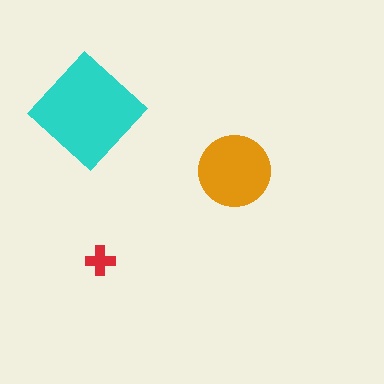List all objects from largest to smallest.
The cyan diamond, the orange circle, the red cross.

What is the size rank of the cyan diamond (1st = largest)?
1st.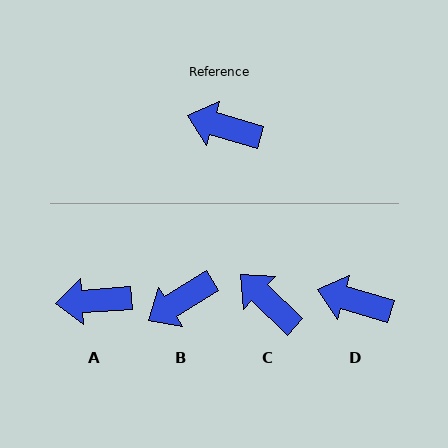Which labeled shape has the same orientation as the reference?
D.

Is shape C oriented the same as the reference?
No, it is off by about 28 degrees.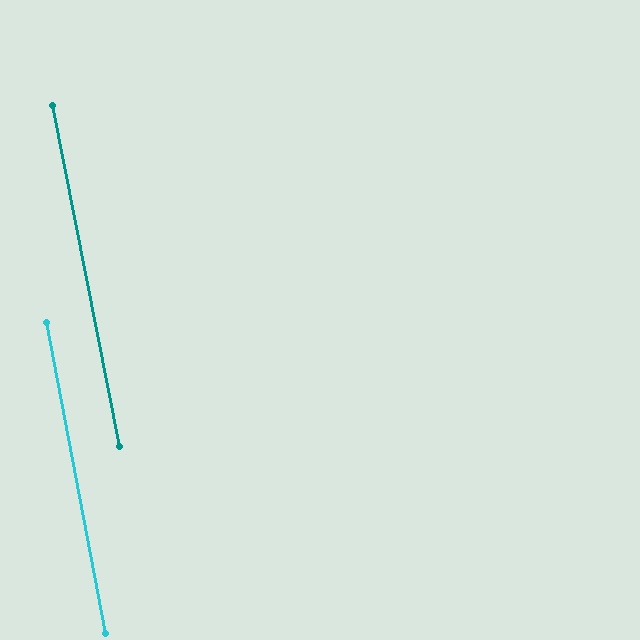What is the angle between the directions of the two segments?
Approximately 0 degrees.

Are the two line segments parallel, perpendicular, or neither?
Parallel — their directions differ by only 0.3°.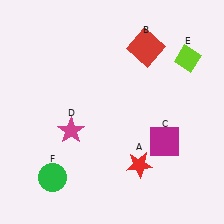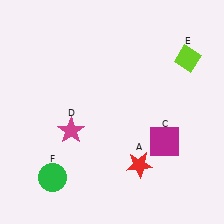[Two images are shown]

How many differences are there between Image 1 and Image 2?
There is 1 difference between the two images.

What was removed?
The red square (B) was removed in Image 2.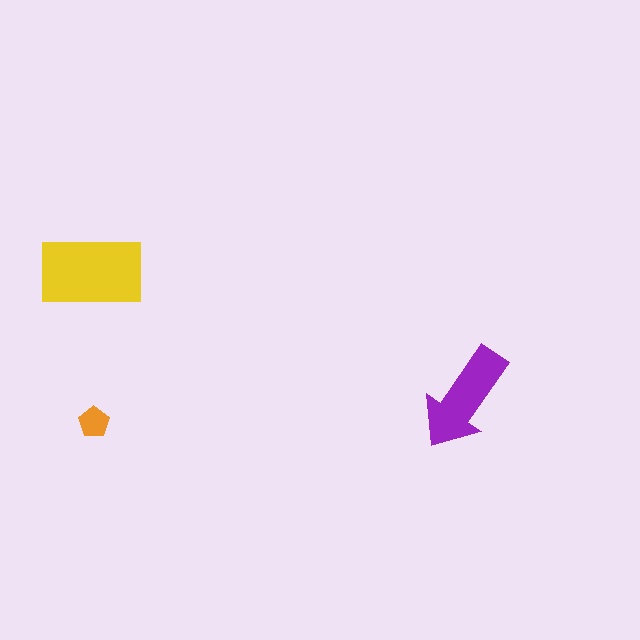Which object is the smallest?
The orange pentagon.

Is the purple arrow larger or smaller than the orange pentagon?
Larger.